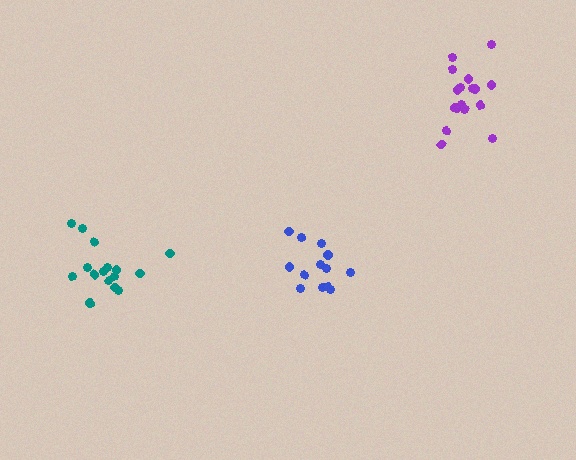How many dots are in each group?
Group 1: 13 dots, Group 2: 16 dots, Group 3: 17 dots (46 total).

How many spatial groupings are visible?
There are 3 spatial groupings.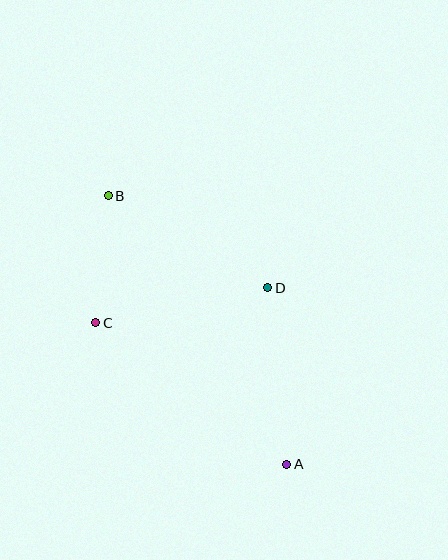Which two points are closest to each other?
Points B and C are closest to each other.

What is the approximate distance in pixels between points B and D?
The distance between B and D is approximately 184 pixels.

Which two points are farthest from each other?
Points A and B are farthest from each other.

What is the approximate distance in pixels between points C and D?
The distance between C and D is approximately 176 pixels.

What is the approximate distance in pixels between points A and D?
The distance between A and D is approximately 177 pixels.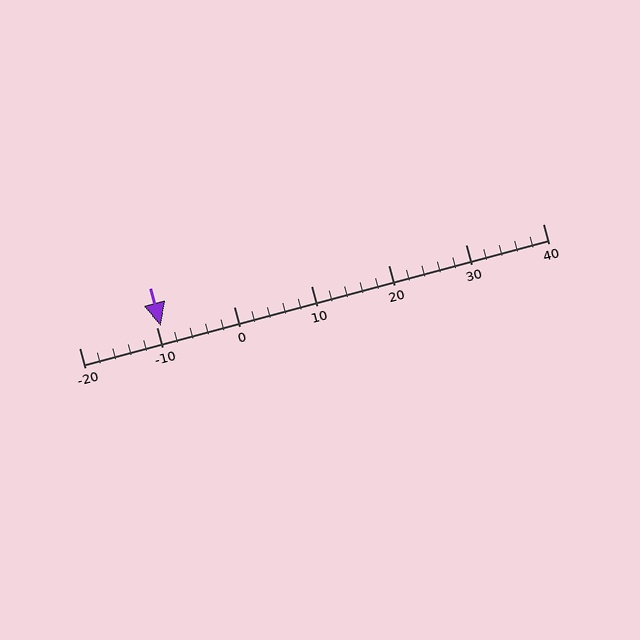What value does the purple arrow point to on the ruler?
The purple arrow points to approximately -9.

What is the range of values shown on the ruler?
The ruler shows values from -20 to 40.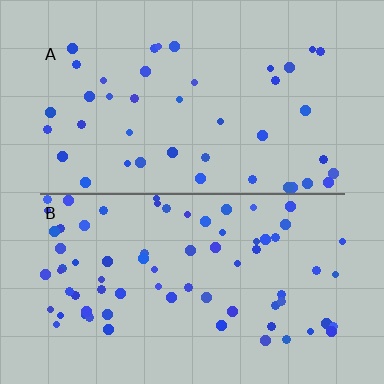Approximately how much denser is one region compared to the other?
Approximately 1.7× — region B over region A.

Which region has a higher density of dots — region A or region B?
B (the bottom).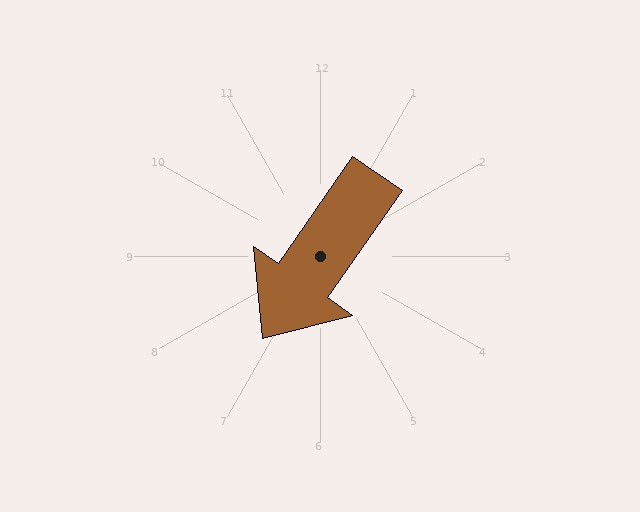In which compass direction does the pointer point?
Southwest.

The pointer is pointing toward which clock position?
Roughly 7 o'clock.